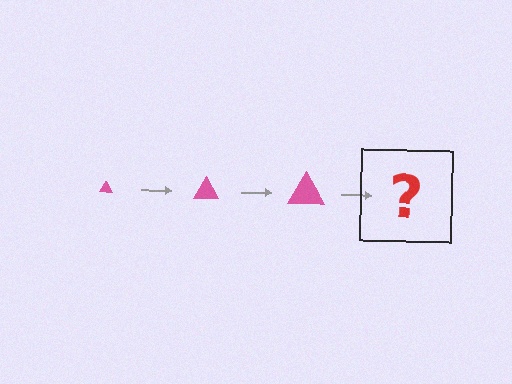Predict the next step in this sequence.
The next step is a pink triangle, larger than the previous one.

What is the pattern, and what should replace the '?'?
The pattern is that the triangle gets progressively larger each step. The '?' should be a pink triangle, larger than the previous one.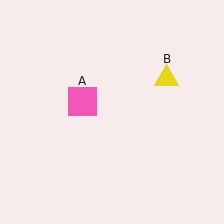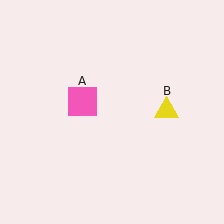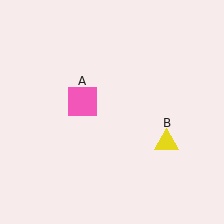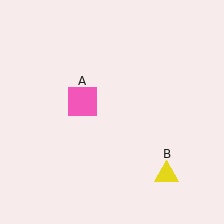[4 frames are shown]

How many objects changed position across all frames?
1 object changed position: yellow triangle (object B).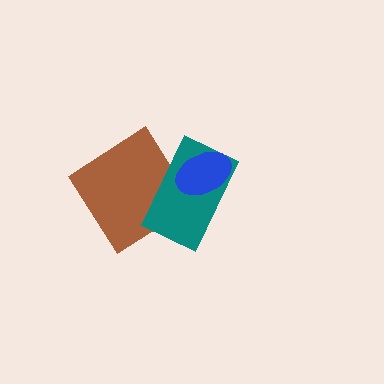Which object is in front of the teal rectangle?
The blue ellipse is in front of the teal rectangle.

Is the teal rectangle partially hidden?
Yes, it is partially covered by another shape.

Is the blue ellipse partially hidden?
No, no other shape covers it.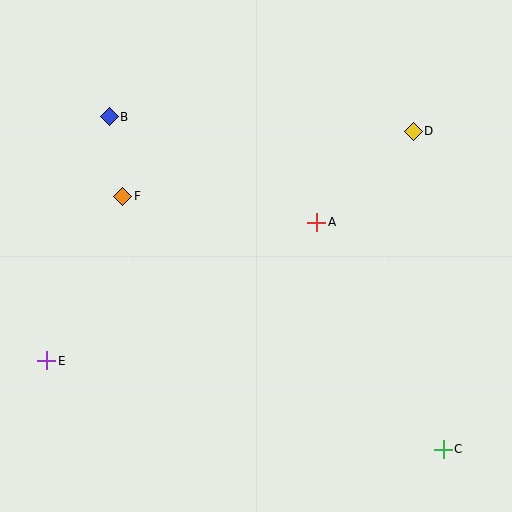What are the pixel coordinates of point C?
Point C is at (443, 449).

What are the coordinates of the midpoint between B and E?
The midpoint between B and E is at (78, 239).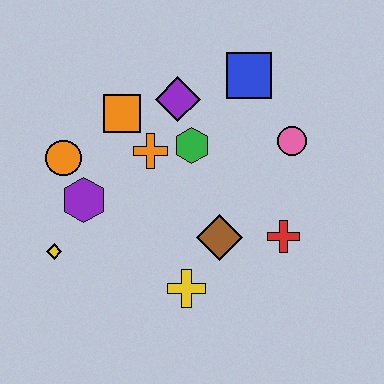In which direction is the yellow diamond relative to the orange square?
The yellow diamond is below the orange square.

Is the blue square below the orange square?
No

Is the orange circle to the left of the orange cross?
Yes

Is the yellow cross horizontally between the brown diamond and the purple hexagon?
Yes